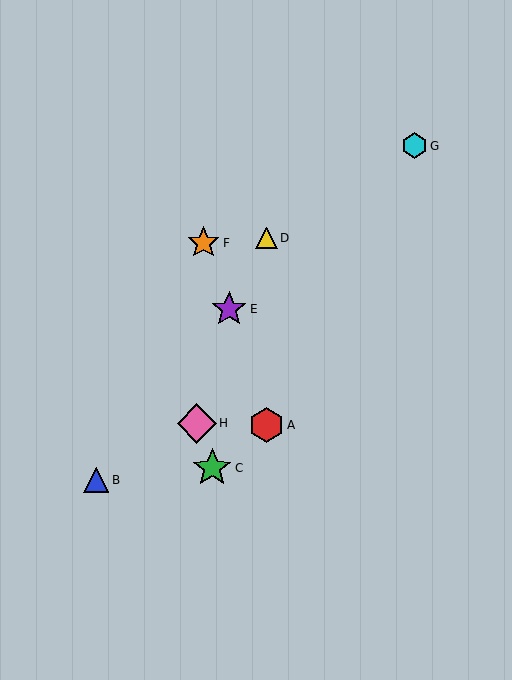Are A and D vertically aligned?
Yes, both are at x≈266.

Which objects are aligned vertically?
Objects A, D are aligned vertically.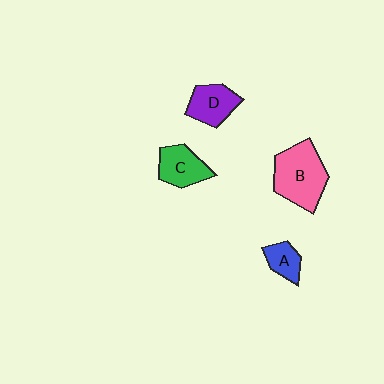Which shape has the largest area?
Shape B (pink).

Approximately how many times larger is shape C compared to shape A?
Approximately 1.5 times.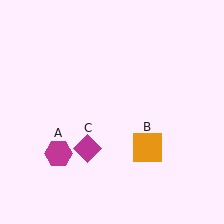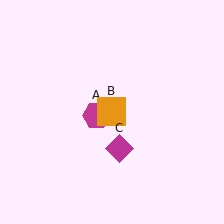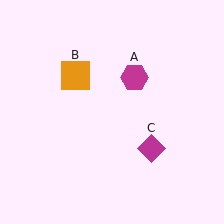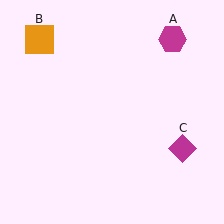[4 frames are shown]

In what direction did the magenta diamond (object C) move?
The magenta diamond (object C) moved right.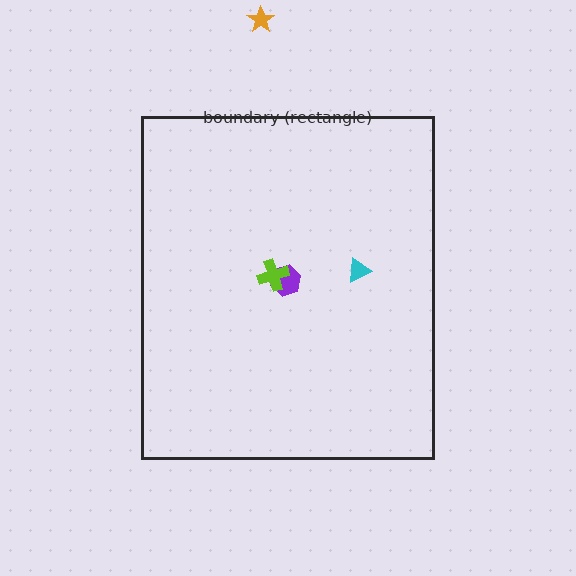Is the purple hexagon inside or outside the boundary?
Inside.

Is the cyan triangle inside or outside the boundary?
Inside.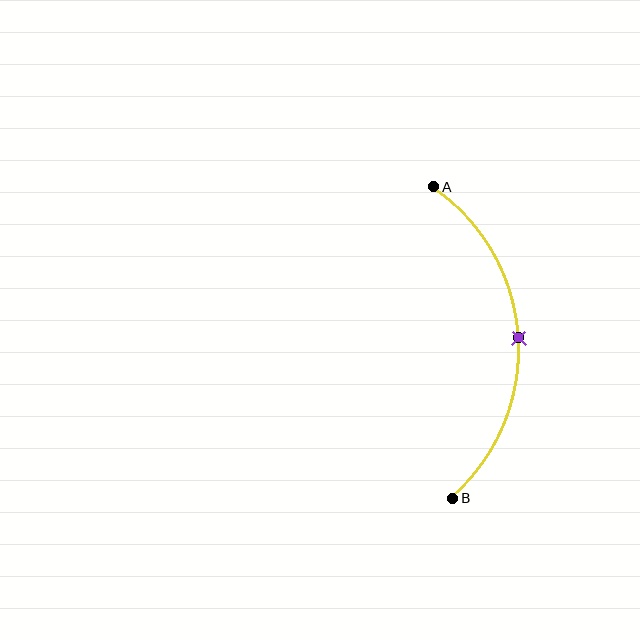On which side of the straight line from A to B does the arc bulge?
The arc bulges to the right of the straight line connecting A and B.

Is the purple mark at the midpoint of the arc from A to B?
Yes. The purple mark lies on the arc at equal arc-length from both A and B — it is the arc midpoint.